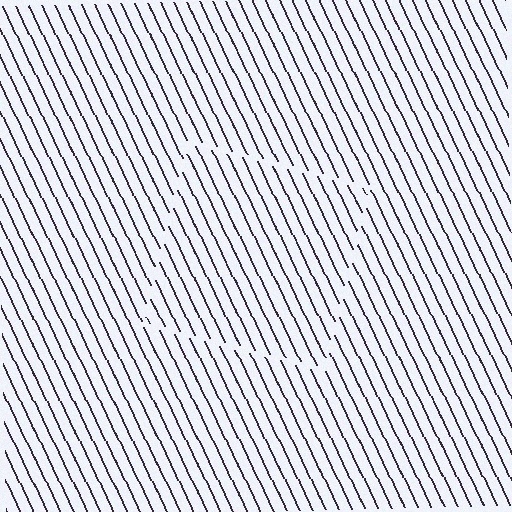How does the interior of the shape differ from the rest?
The interior of the shape contains the same grating, shifted by half a period — the contour is defined by the phase discontinuity where line-ends from the inner and outer gratings abut.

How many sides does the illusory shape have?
4 sides — the line-ends trace a square.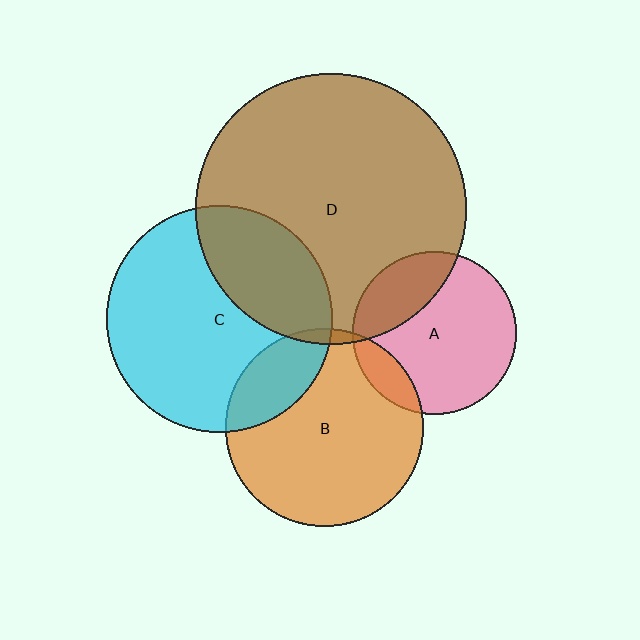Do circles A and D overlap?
Yes.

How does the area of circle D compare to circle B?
Approximately 1.9 times.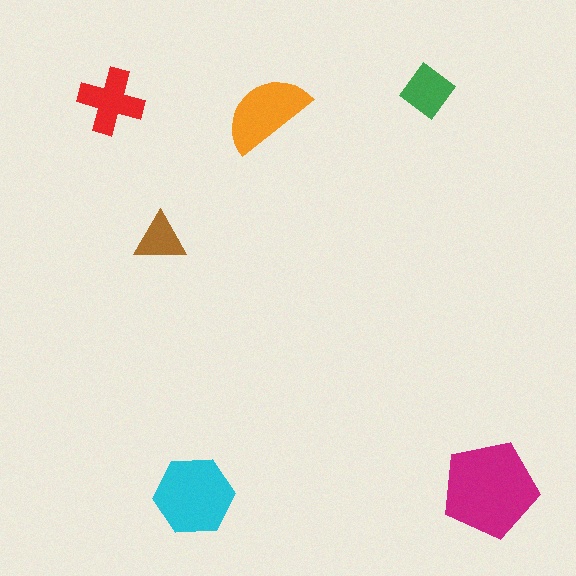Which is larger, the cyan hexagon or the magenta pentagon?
The magenta pentagon.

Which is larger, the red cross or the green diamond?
The red cross.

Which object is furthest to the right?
The magenta pentagon is rightmost.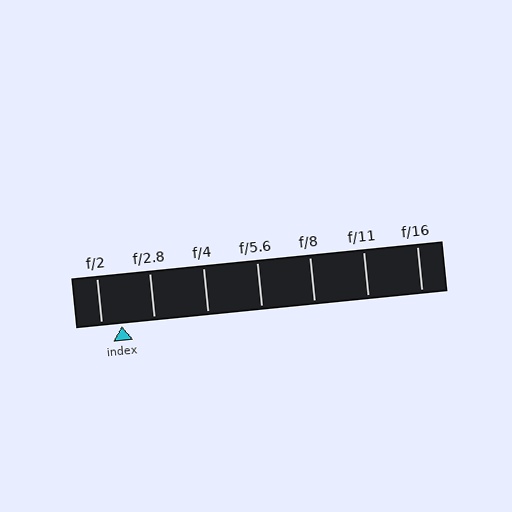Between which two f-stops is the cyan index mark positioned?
The index mark is between f/2 and f/2.8.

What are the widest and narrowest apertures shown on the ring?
The widest aperture shown is f/2 and the narrowest is f/16.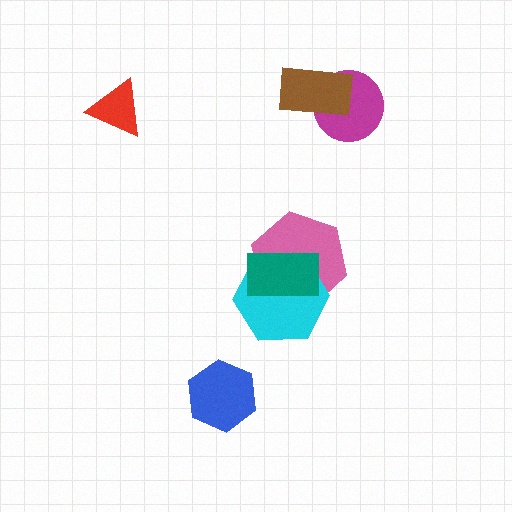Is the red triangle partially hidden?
No, no other shape covers it.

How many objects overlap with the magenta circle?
1 object overlaps with the magenta circle.